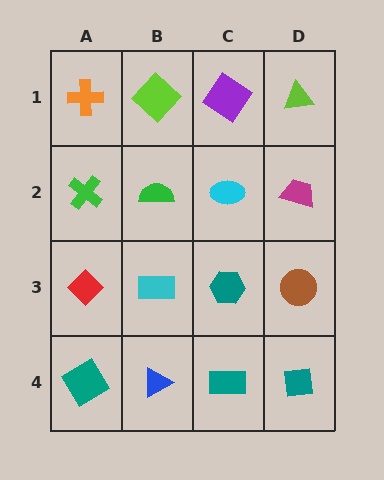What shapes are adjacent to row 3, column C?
A cyan ellipse (row 2, column C), a teal rectangle (row 4, column C), a cyan rectangle (row 3, column B), a brown circle (row 3, column D).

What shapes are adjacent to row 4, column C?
A teal hexagon (row 3, column C), a blue triangle (row 4, column B), a teal square (row 4, column D).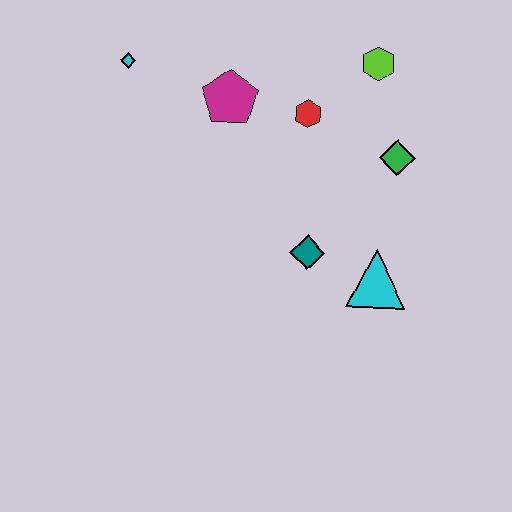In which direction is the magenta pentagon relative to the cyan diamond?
The magenta pentagon is to the right of the cyan diamond.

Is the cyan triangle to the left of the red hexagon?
No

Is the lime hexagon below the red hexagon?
No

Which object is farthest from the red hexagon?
The cyan diamond is farthest from the red hexagon.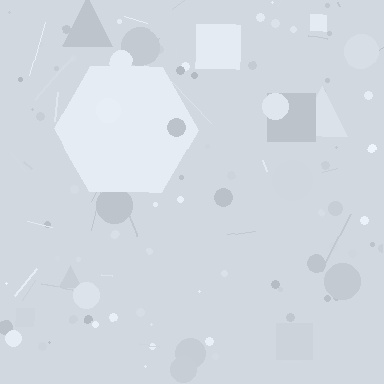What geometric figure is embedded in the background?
A hexagon is embedded in the background.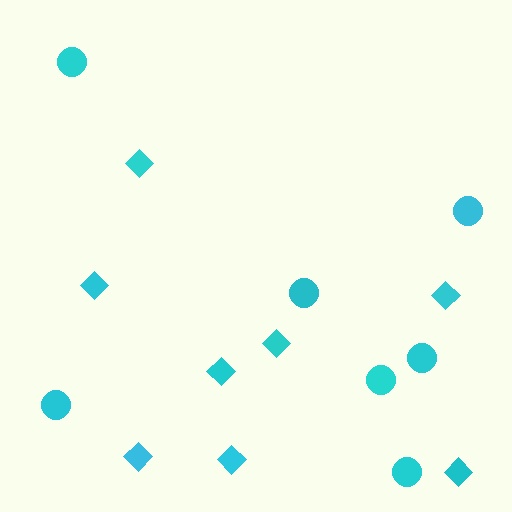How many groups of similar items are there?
There are 2 groups: one group of diamonds (8) and one group of circles (7).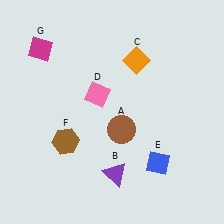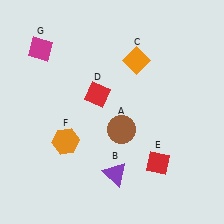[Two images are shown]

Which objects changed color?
D changed from pink to red. E changed from blue to red. F changed from brown to orange.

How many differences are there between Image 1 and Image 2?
There are 3 differences between the two images.